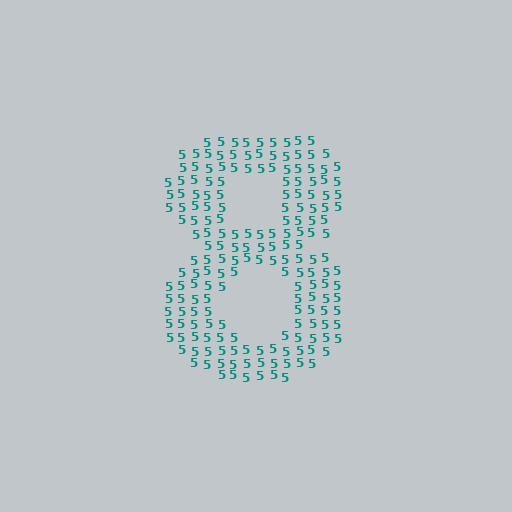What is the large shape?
The large shape is the digit 8.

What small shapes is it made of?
It is made of small digit 5's.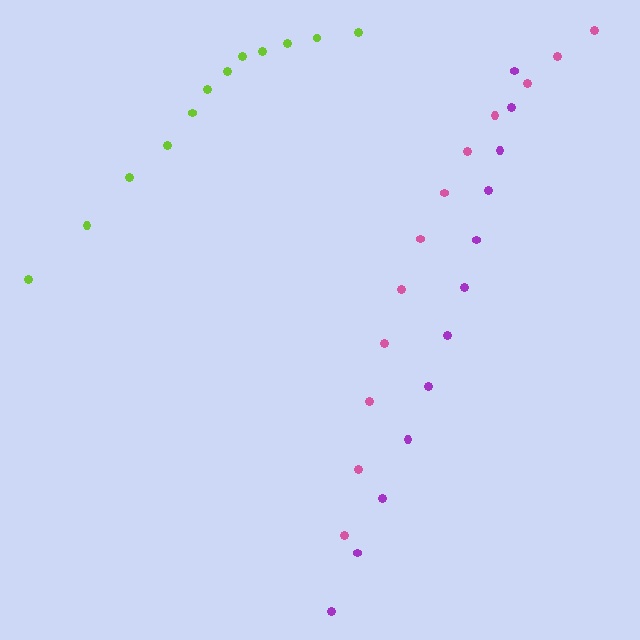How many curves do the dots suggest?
There are 3 distinct paths.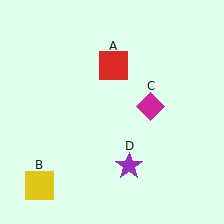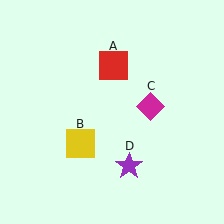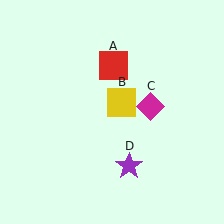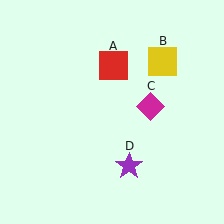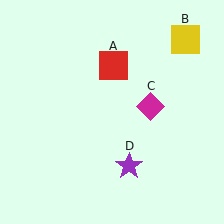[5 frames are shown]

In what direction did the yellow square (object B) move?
The yellow square (object B) moved up and to the right.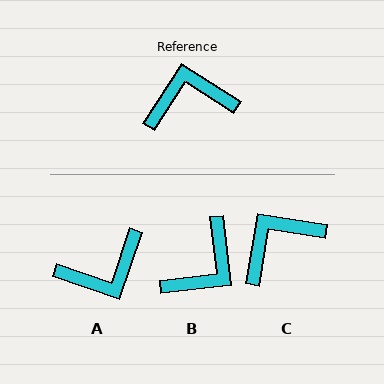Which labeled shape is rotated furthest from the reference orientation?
A, about 166 degrees away.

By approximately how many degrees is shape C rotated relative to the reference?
Approximately 24 degrees counter-clockwise.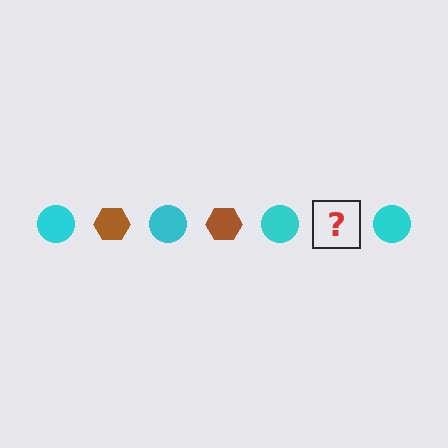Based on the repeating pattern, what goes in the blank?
The blank should be a brown hexagon.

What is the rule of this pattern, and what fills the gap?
The rule is that the pattern alternates between cyan circle and brown hexagon. The gap should be filled with a brown hexagon.